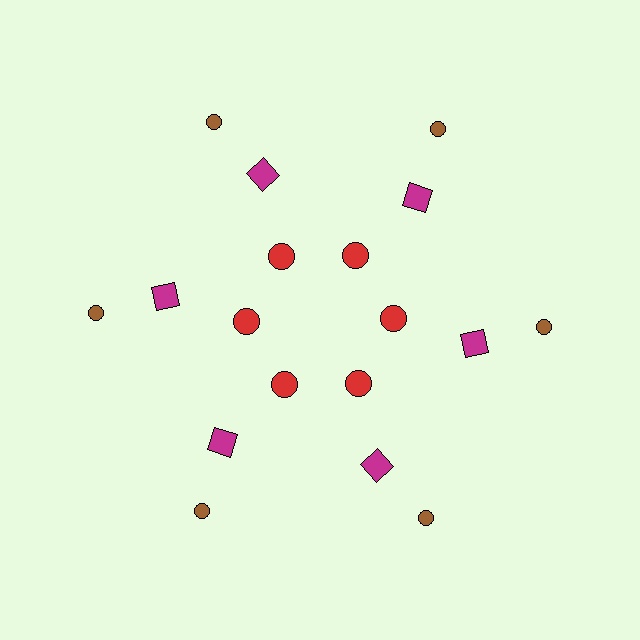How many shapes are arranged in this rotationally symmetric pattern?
There are 18 shapes, arranged in 6 groups of 3.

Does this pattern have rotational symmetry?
Yes, this pattern has 6-fold rotational symmetry. It looks the same after rotating 60 degrees around the center.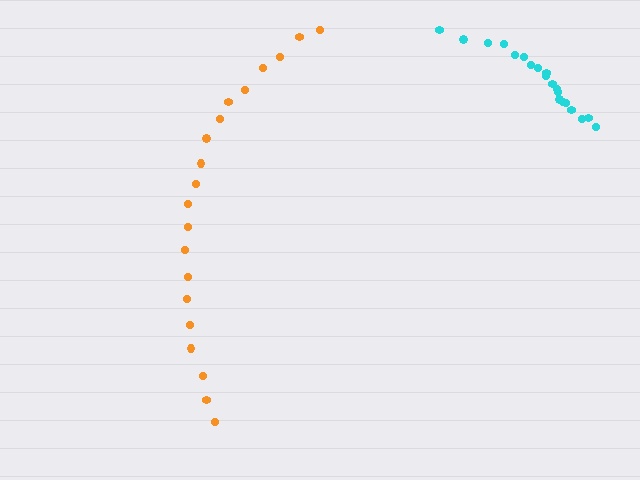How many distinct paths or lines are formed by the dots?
There are 2 distinct paths.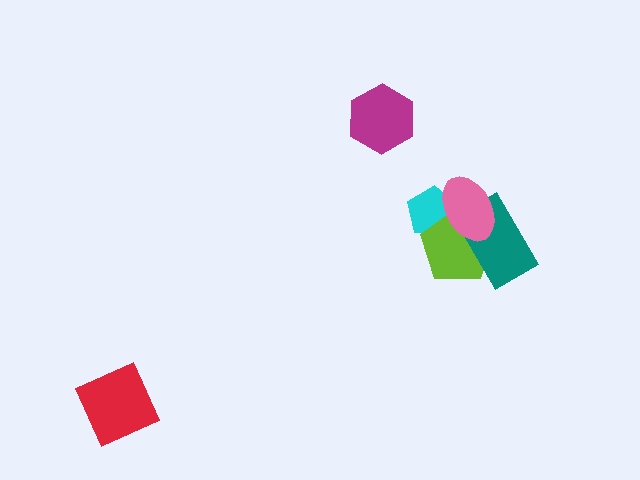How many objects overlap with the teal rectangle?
2 objects overlap with the teal rectangle.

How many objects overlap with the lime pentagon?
3 objects overlap with the lime pentagon.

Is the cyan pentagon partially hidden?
Yes, it is partially covered by another shape.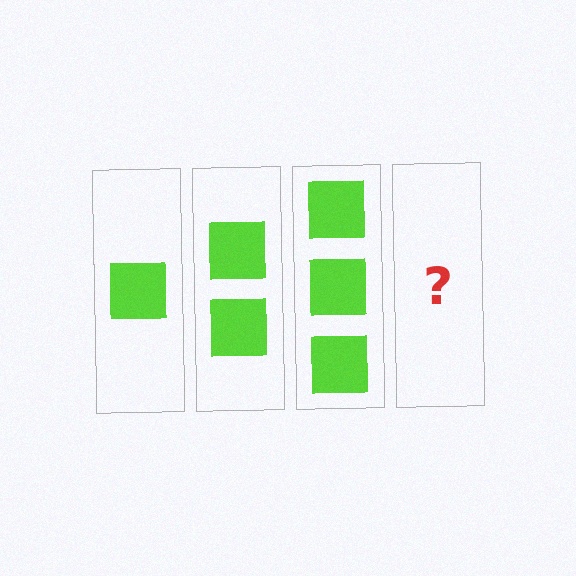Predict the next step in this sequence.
The next step is 4 squares.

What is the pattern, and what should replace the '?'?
The pattern is that each step adds one more square. The '?' should be 4 squares.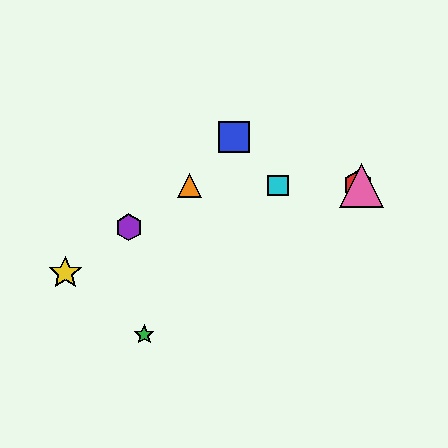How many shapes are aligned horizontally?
4 shapes (the red hexagon, the orange triangle, the cyan square, the pink triangle) are aligned horizontally.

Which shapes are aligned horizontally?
The red hexagon, the orange triangle, the cyan square, the pink triangle are aligned horizontally.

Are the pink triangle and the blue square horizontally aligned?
No, the pink triangle is at y≈185 and the blue square is at y≈137.